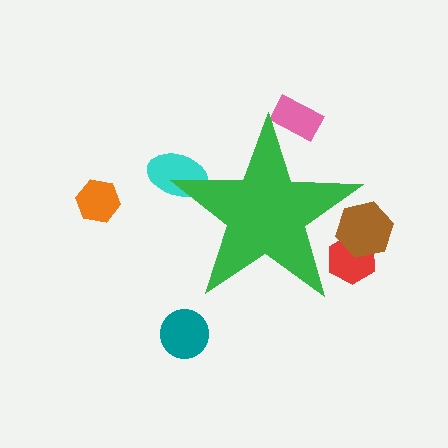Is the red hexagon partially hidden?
Yes, the red hexagon is partially hidden behind the green star.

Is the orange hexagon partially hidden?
No, the orange hexagon is fully visible.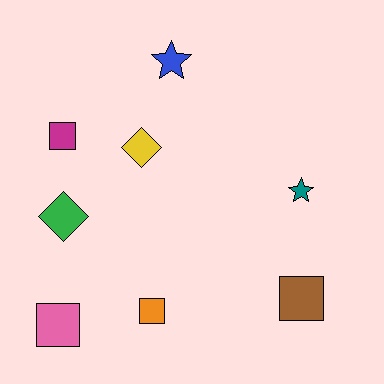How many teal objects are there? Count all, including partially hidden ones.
There is 1 teal object.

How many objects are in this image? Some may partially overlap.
There are 8 objects.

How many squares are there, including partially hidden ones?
There are 4 squares.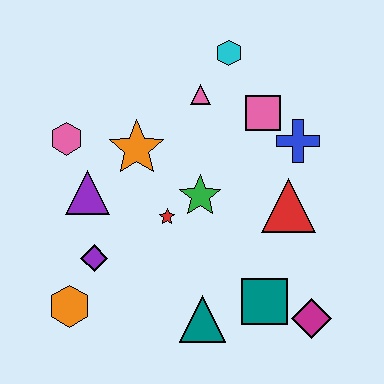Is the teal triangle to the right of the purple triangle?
Yes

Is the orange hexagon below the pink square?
Yes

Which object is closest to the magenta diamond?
The teal square is closest to the magenta diamond.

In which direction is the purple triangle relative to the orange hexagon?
The purple triangle is above the orange hexagon.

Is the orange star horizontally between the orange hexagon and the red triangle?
Yes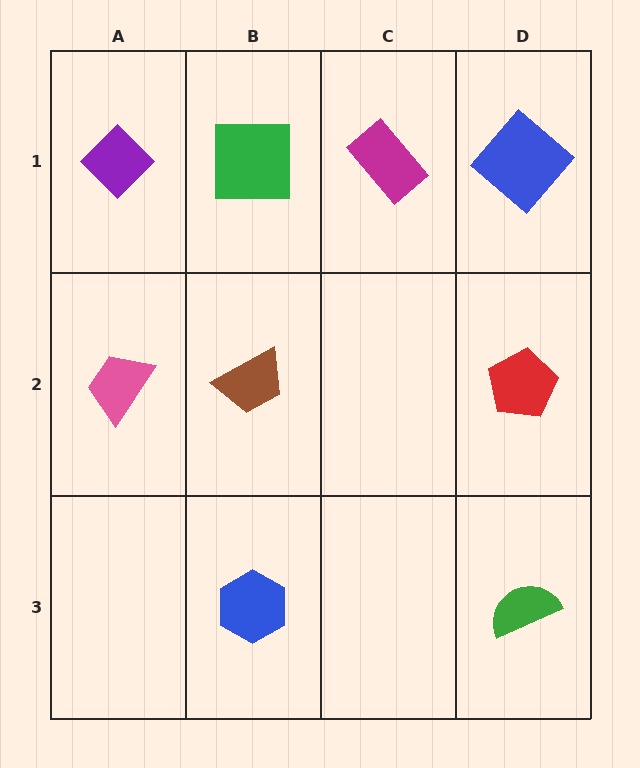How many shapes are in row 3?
2 shapes.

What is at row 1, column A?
A purple diamond.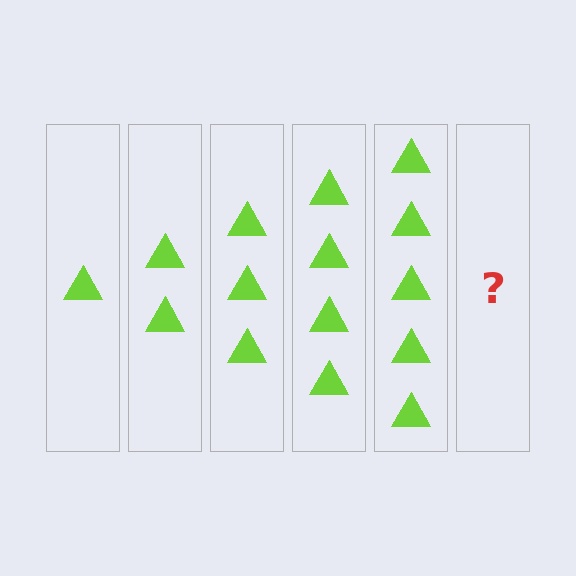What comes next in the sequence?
The next element should be 6 triangles.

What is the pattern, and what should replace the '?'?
The pattern is that each step adds one more triangle. The '?' should be 6 triangles.